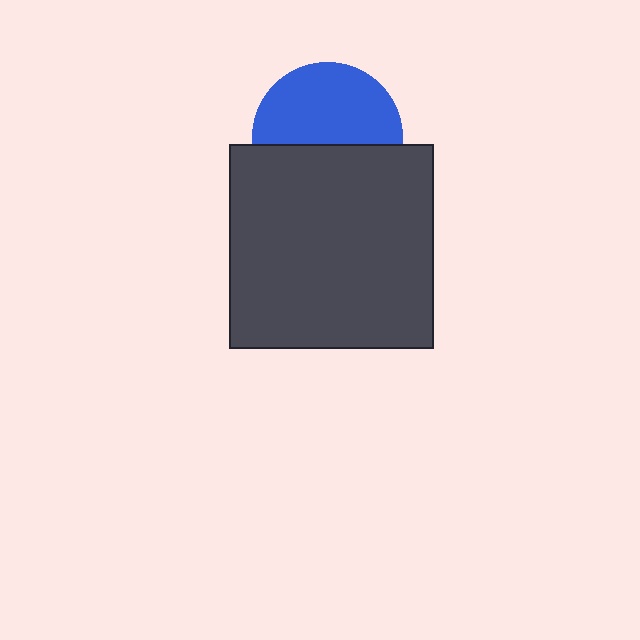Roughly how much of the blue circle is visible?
About half of it is visible (roughly 55%).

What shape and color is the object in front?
The object in front is a dark gray square.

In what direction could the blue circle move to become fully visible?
The blue circle could move up. That would shift it out from behind the dark gray square entirely.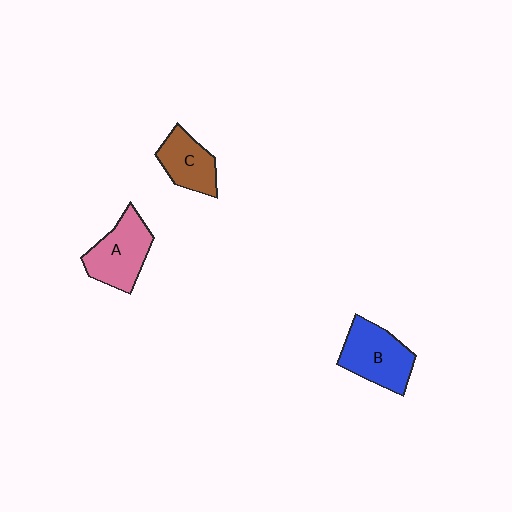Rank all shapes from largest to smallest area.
From largest to smallest: B (blue), A (pink), C (brown).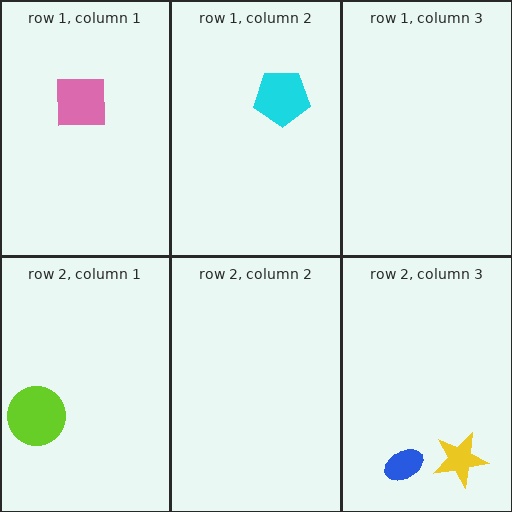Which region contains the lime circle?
The row 2, column 1 region.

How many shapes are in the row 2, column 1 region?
1.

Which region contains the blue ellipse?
The row 2, column 3 region.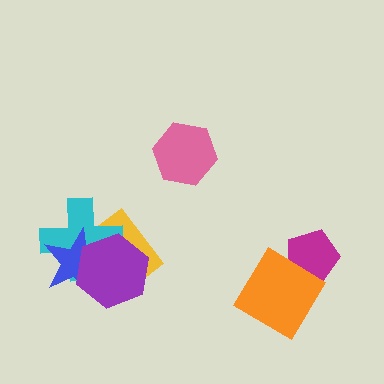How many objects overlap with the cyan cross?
3 objects overlap with the cyan cross.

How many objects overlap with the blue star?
3 objects overlap with the blue star.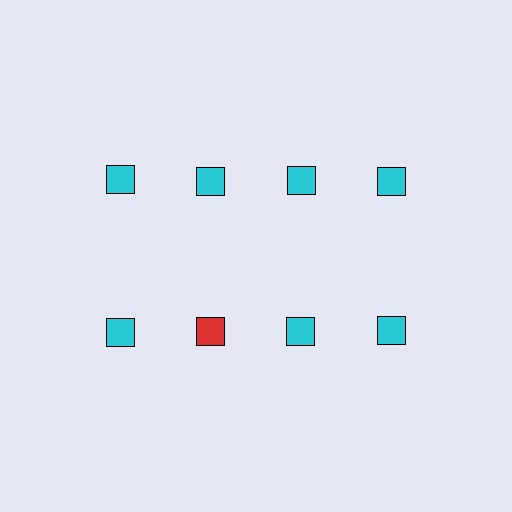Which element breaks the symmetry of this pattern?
The red square in the second row, second from left column breaks the symmetry. All other shapes are cyan squares.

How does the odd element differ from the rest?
It has a different color: red instead of cyan.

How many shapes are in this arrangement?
There are 8 shapes arranged in a grid pattern.